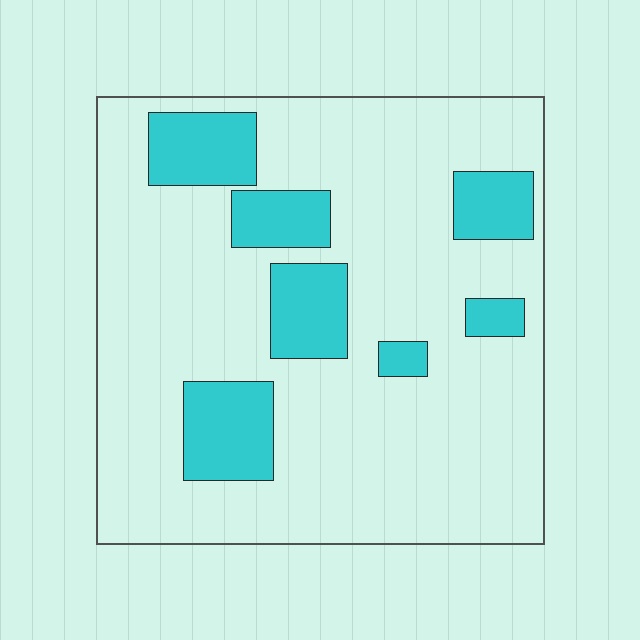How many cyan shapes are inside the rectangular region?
7.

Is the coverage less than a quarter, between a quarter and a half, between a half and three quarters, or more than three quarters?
Less than a quarter.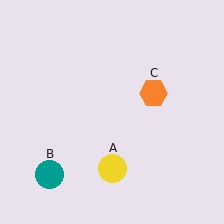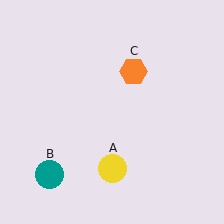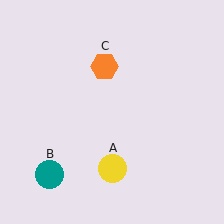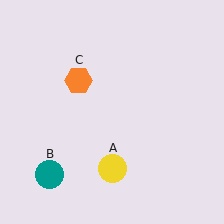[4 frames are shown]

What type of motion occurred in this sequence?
The orange hexagon (object C) rotated counterclockwise around the center of the scene.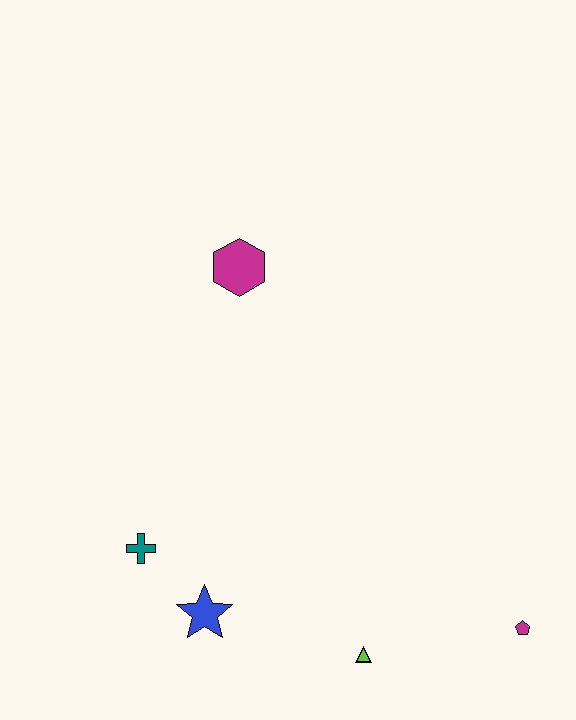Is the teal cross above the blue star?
Yes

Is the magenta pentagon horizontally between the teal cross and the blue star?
No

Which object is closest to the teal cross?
The blue star is closest to the teal cross.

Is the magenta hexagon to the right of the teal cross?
Yes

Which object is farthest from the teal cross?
The magenta pentagon is farthest from the teal cross.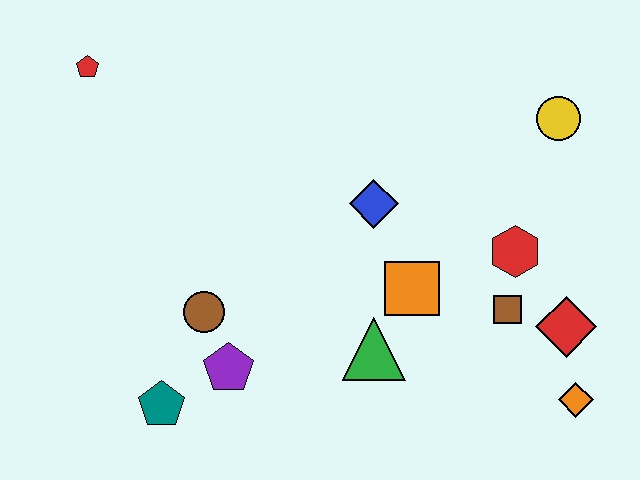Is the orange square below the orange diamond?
No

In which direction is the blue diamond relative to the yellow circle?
The blue diamond is to the left of the yellow circle.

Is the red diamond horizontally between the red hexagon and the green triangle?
No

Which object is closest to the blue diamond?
The orange square is closest to the blue diamond.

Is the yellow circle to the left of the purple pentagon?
No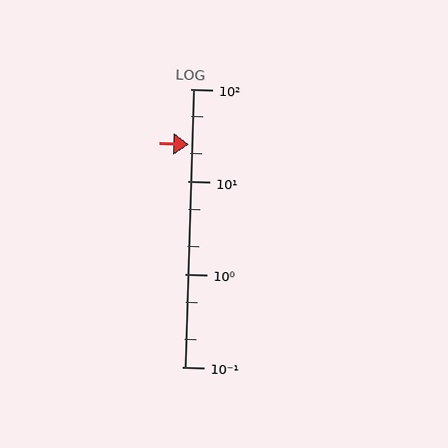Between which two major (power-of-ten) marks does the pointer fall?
The pointer is between 10 and 100.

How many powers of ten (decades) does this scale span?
The scale spans 3 decades, from 0.1 to 100.